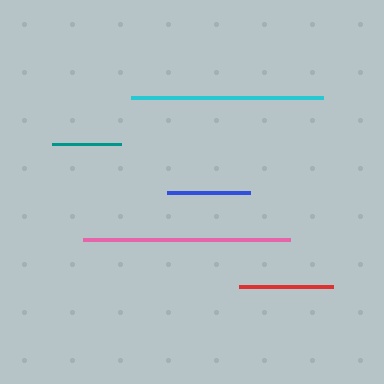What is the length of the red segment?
The red segment is approximately 94 pixels long.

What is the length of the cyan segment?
The cyan segment is approximately 192 pixels long.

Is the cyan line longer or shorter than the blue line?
The cyan line is longer than the blue line.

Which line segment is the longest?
The pink line is the longest at approximately 207 pixels.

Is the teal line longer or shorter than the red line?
The red line is longer than the teal line.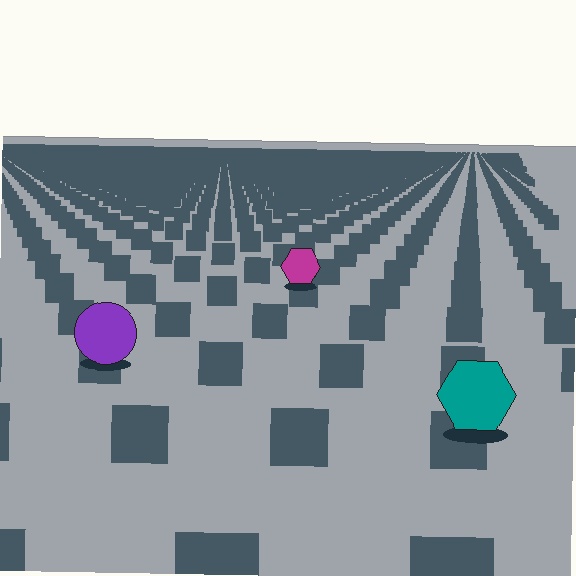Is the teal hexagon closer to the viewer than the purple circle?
Yes. The teal hexagon is closer — you can tell from the texture gradient: the ground texture is coarser near it.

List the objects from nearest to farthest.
From nearest to farthest: the teal hexagon, the purple circle, the magenta hexagon.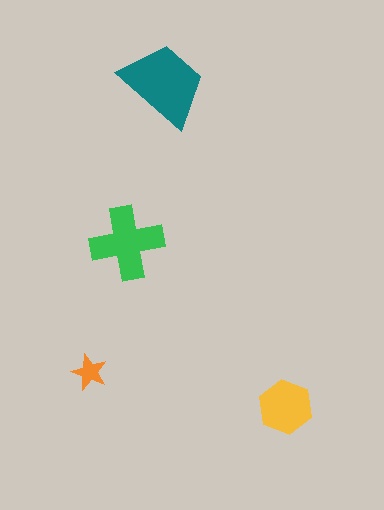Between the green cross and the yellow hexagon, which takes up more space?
The green cross.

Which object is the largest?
The teal trapezoid.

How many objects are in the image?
There are 4 objects in the image.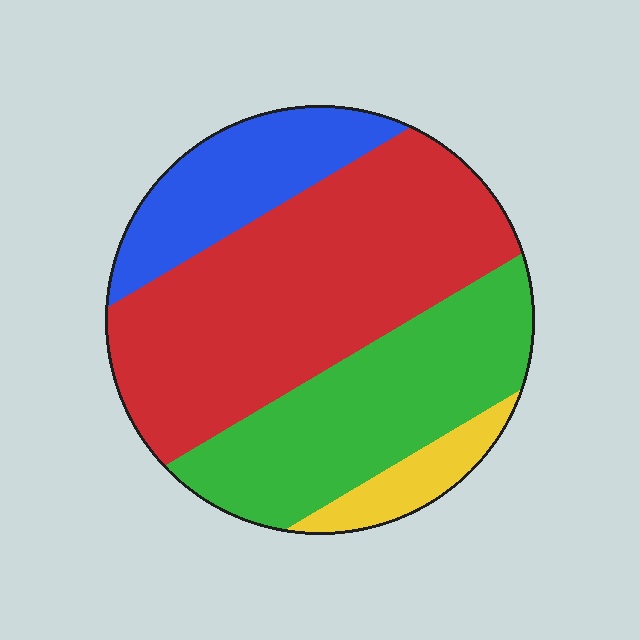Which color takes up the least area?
Yellow, at roughly 5%.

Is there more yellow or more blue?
Blue.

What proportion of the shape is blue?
Blue covers 17% of the shape.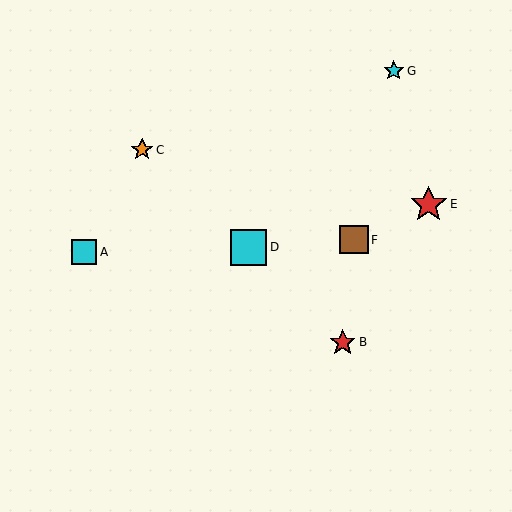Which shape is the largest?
The red star (labeled E) is the largest.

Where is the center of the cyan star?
The center of the cyan star is at (394, 71).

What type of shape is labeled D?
Shape D is a cyan square.